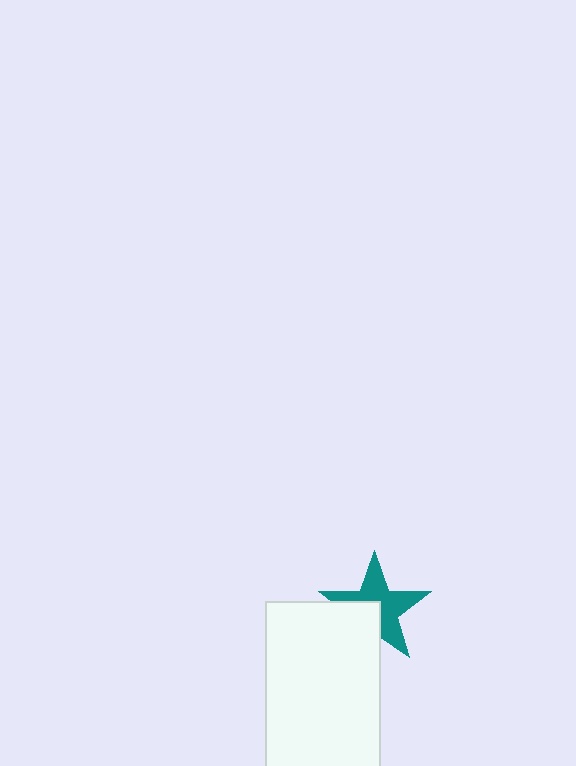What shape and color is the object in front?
The object in front is a white rectangle.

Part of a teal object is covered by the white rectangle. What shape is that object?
It is a star.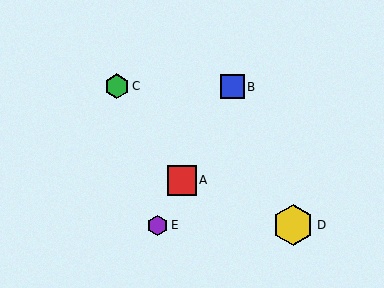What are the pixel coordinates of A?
Object A is at (182, 180).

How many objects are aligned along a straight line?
3 objects (A, B, E) are aligned along a straight line.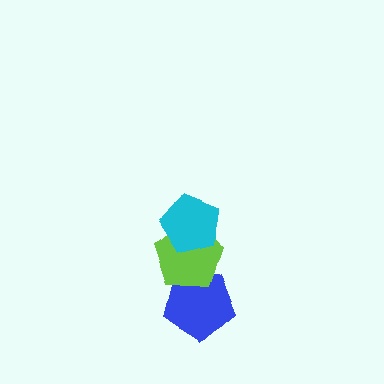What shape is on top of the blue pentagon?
The lime pentagon is on top of the blue pentagon.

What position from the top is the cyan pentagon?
The cyan pentagon is 1st from the top.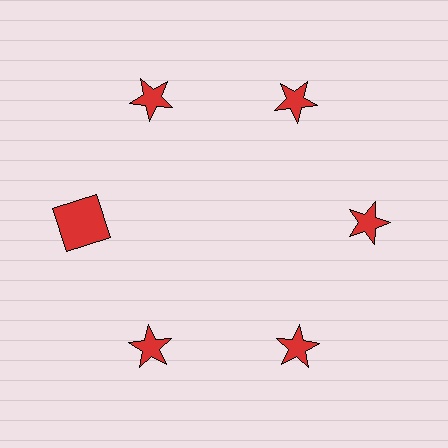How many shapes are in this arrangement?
There are 6 shapes arranged in a ring pattern.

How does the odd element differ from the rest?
It has a different shape: square instead of star.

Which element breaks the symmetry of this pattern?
The red square at roughly the 9 o'clock position breaks the symmetry. All other shapes are red stars.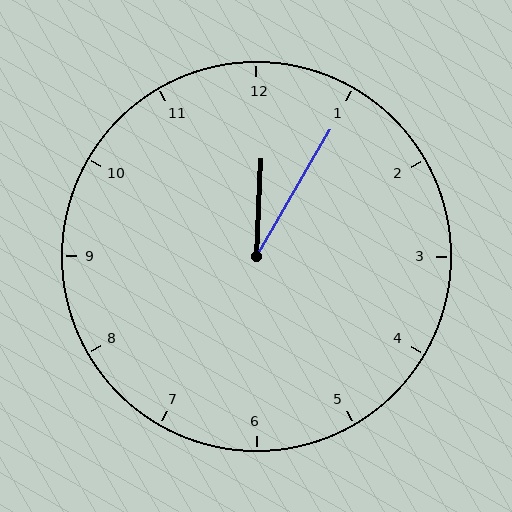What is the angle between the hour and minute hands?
Approximately 28 degrees.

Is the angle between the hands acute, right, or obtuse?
It is acute.